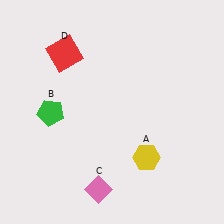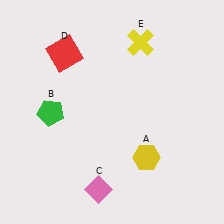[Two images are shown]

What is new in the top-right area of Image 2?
A yellow cross (E) was added in the top-right area of Image 2.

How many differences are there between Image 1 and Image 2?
There is 1 difference between the two images.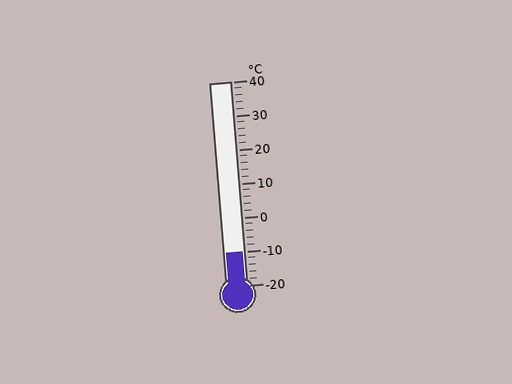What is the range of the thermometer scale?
The thermometer scale ranges from -20°C to 40°C.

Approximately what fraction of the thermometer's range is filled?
The thermometer is filled to approximately 15% of its range.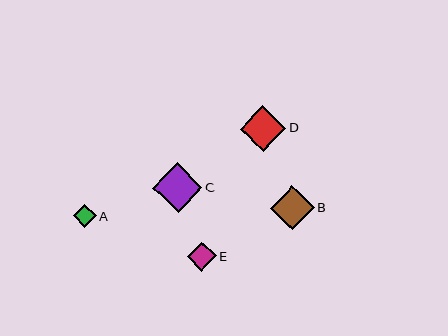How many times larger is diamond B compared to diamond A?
Diamond B is approximately 1.9 times the size of diamond A.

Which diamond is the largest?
Diamond C is the largest with a size of approximately 50 pixels.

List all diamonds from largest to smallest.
From largest to smallest: C, D, B, E, A.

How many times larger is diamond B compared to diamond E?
Diamond B is approximately 1.5 times the size of diamond E.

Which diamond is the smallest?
Diamond A is the smallest with a size of approximately 23 pixels.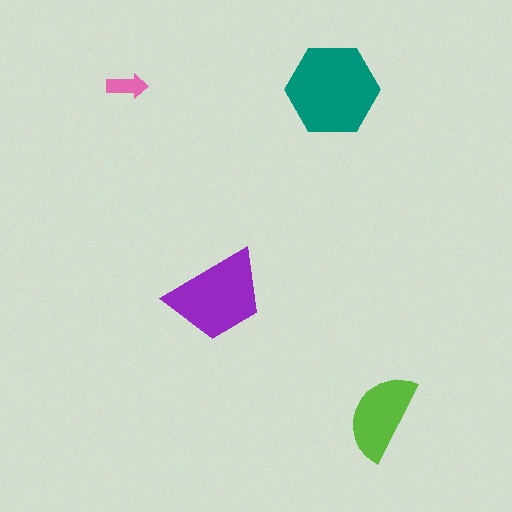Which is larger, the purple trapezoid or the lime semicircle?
The purple trapezoid.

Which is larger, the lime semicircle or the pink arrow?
The lime semicircle.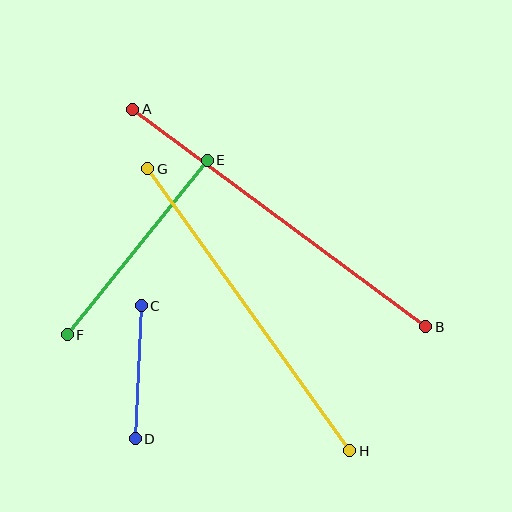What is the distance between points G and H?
The distance is approximately 347 pixels.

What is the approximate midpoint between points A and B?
The midpoint is at approximately (279, 218) pixels.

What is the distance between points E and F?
The distance is approximately 223 pixels.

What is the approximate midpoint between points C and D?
The midpoint is at approximately (138, 372) pixels.